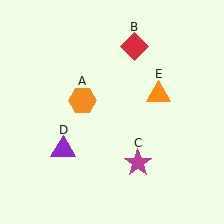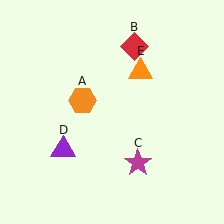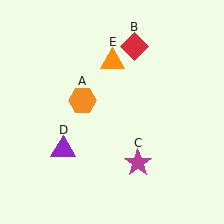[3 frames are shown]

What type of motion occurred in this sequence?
The orange triangle (object E) rotated counterclockwise around the center of the scene.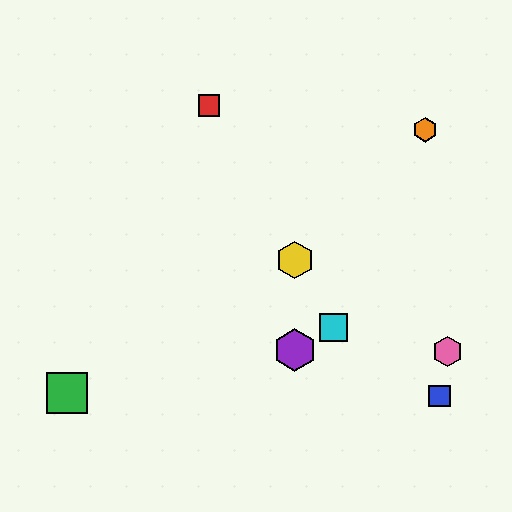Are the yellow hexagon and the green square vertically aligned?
No, the yellow hexagon is at x≈295 and the green square is at x≈67.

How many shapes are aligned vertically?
2 shapes (the yellow hexagon, the purple hexagon) are aligned vertically.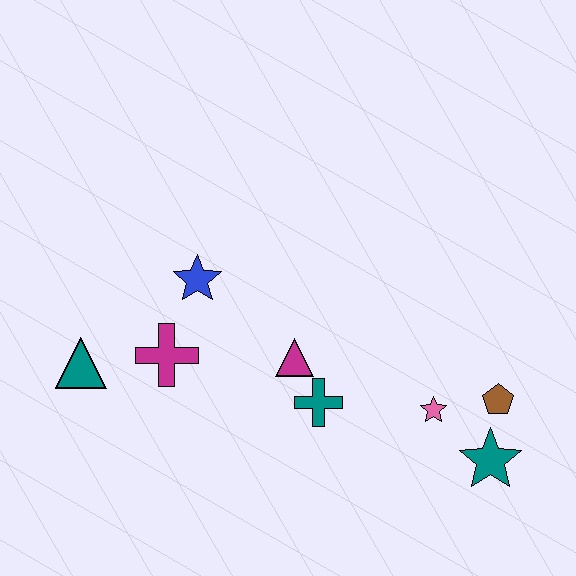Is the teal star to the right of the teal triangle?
Yes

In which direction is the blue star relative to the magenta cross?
The blue star is above the magenta cross.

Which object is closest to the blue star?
The magenta cross is closest to the blue star.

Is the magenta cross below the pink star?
No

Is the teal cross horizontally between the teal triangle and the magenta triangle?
No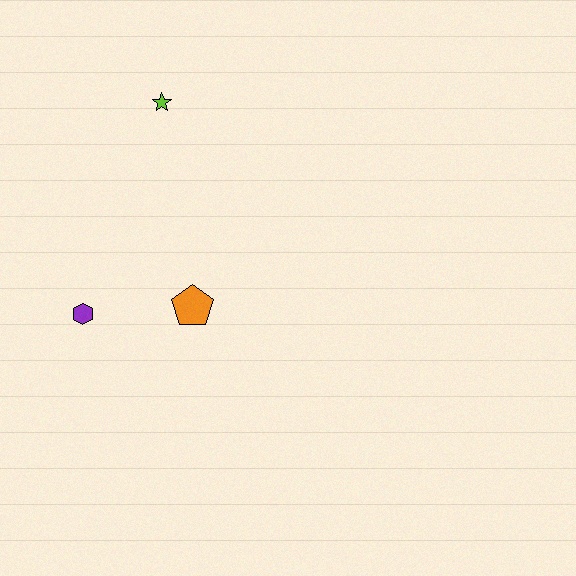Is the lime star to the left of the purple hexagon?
No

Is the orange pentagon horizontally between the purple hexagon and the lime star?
No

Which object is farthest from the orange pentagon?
The lime star is farthest from the orange pentagon.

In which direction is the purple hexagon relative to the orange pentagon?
The purple hexagon is to the left of the orange pentagon.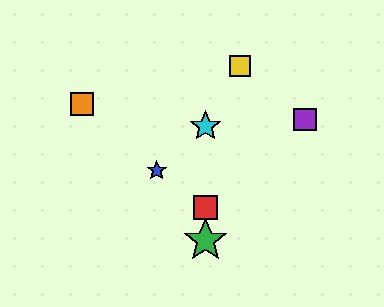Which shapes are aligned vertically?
The red square, the green star, the cyan star are aligned vertically.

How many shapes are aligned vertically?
3 shapes (the red square, the green star, the cyan star) are aligned vertically.